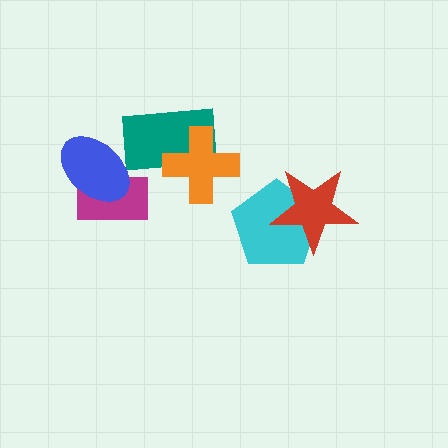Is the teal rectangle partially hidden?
Yes, it is partially covered by another shape.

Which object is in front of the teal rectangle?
The orange cross is in front of the teal rectangle.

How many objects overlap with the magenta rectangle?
1 object overlaps with the magenta rectangle.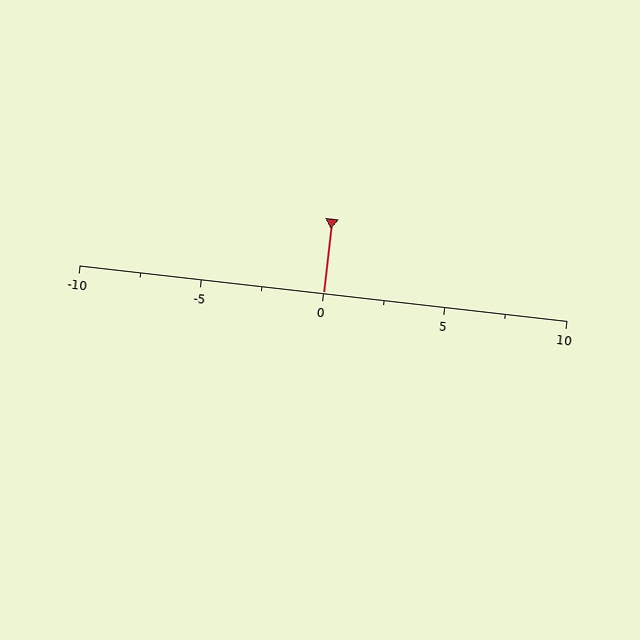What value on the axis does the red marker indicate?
The marker indicates approximately 0.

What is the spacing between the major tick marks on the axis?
The major ticks are spaced 5 apart.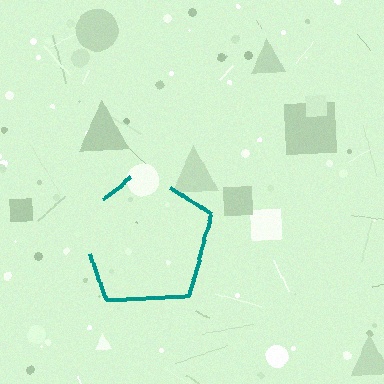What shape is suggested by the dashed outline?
The dashed outline suggests a pentagon.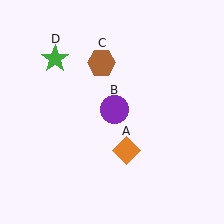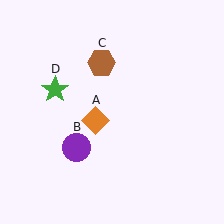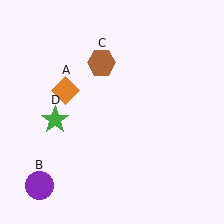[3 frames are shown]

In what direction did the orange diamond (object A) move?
The orange diamond (object A) moved up and to the left.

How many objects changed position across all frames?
3 objects changed position: orange diamond (object A), purple circle (object B), green star (object D).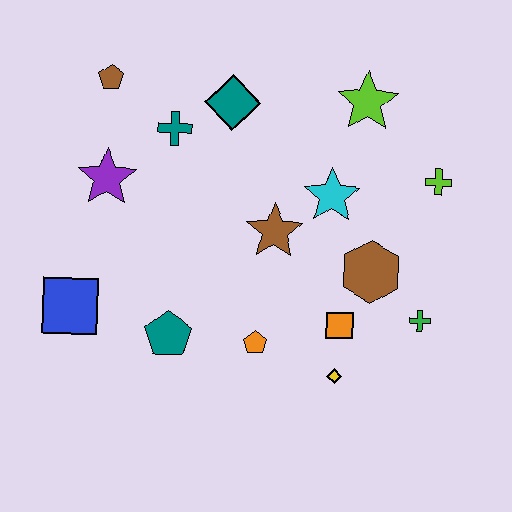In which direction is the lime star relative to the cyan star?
The lime star is above the cyan star.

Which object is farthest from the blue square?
The lime cross is farthest from the blue square.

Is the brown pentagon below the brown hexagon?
No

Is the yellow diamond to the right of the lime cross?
No